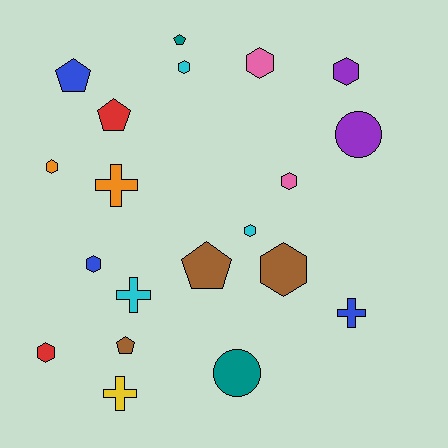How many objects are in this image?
There are 20 objects.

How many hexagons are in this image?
There are 9 hexagons.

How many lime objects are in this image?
There are no lime objects.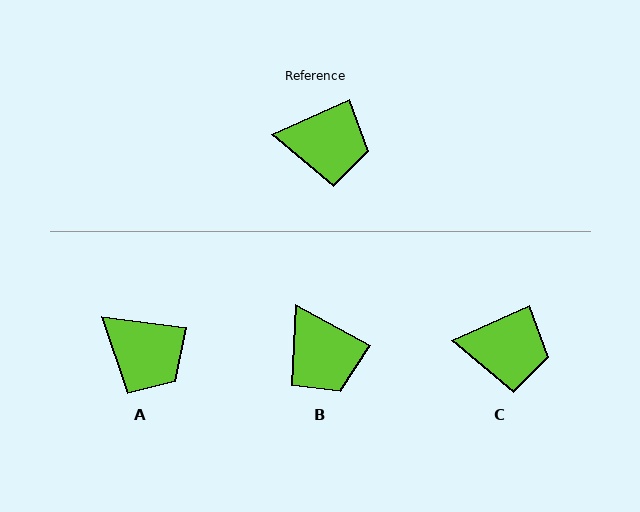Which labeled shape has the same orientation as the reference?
C.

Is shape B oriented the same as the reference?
No, it is off by about 53 degrees.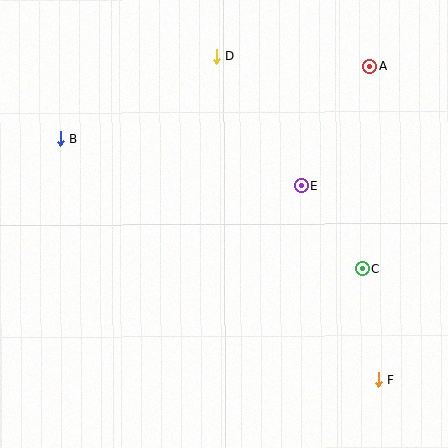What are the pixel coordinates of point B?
Point B is at (60, 139).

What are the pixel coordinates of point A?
Point A is at (370, 66).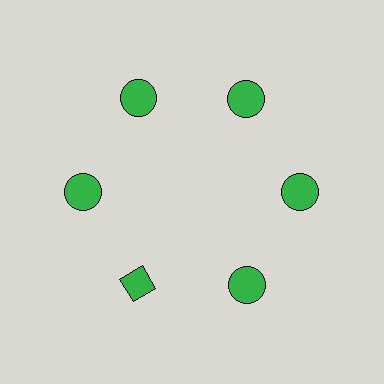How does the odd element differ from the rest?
It has a different shape: diamond instead of circle.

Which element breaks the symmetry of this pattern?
The green diamond at roughly the 7 o'clock position breaks the symmetry. All other shapes are green circles.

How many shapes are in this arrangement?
There are 6 shapes arranged in a ring pattern.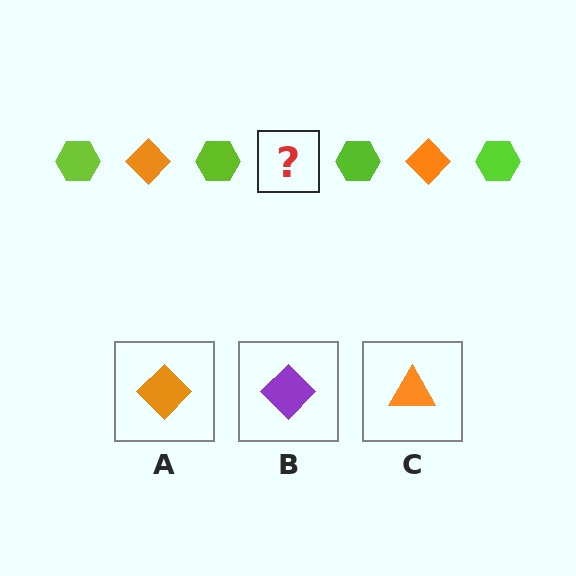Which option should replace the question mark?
Option A.